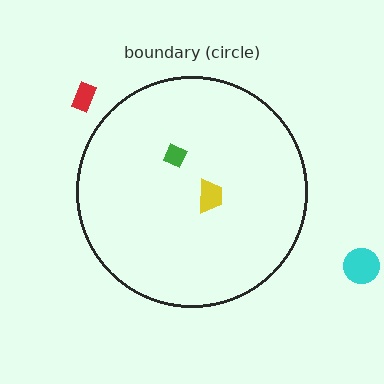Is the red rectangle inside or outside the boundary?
Outside.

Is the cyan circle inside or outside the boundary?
Outside.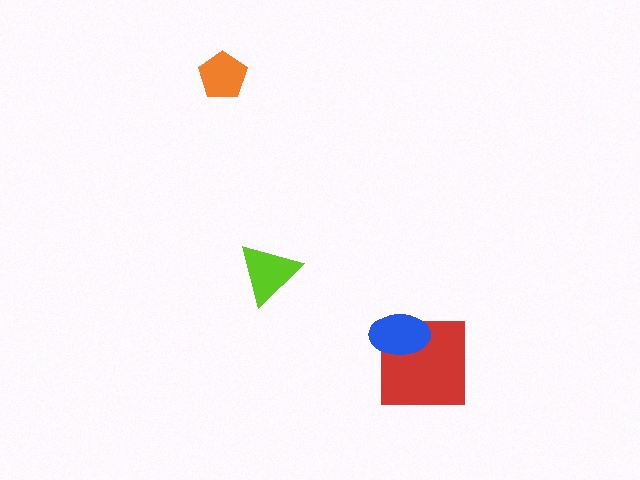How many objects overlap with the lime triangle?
0 objects overlap with the lime triangle.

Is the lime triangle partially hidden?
No, no other shape covers it.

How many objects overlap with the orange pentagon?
0 objects overlap with the orange pentagon.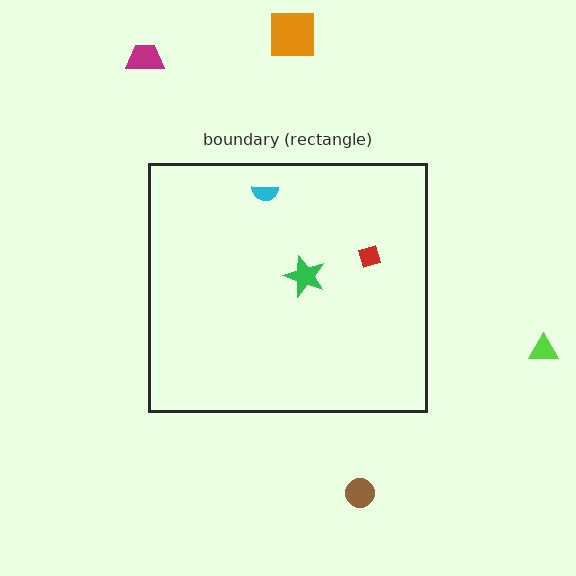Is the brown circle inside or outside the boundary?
Outside.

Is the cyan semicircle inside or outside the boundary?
Inside.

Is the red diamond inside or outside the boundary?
Inside.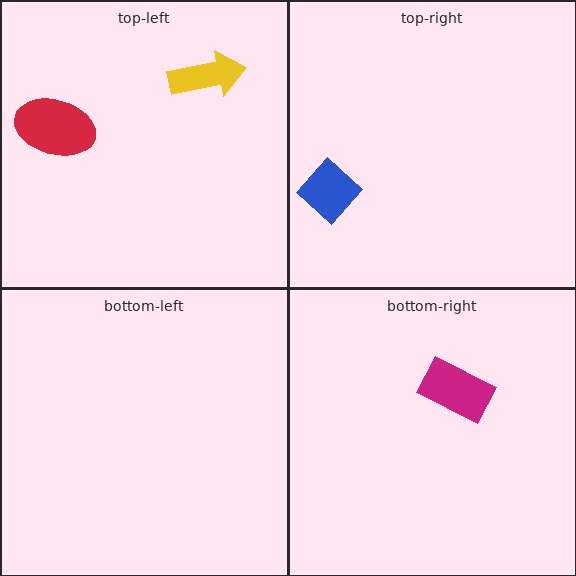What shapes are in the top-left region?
The yellow arrow, the red ellipse.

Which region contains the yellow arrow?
The top-left region.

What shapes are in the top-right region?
The blue diamond.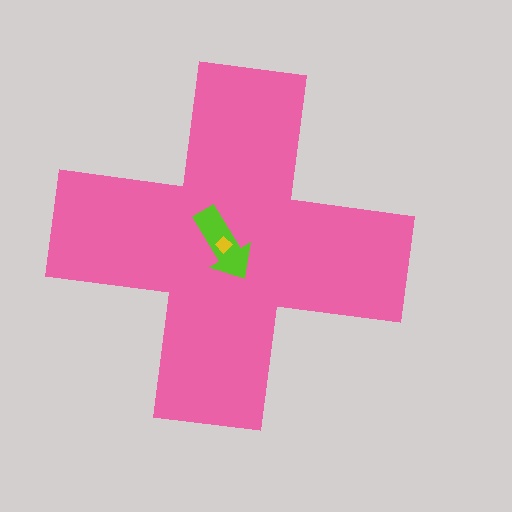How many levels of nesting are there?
3.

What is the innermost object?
The yellow diamond.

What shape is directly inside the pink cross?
The lime arrow.